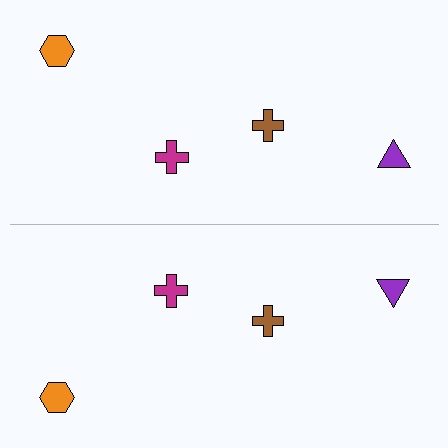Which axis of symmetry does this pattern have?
The pattern has a horizontal axis of symmetry running through the center of the image.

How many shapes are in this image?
There are 8 shapes in this image.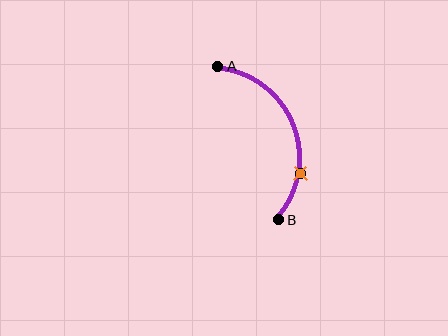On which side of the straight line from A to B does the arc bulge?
The arc bulges to the right of the straight line connecting A and B.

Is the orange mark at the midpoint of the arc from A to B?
No. The orange mark lies on the arc but is closer to endpoint B. The arc midpoint would be at the point on the curve equidistant along the arc from both A and B.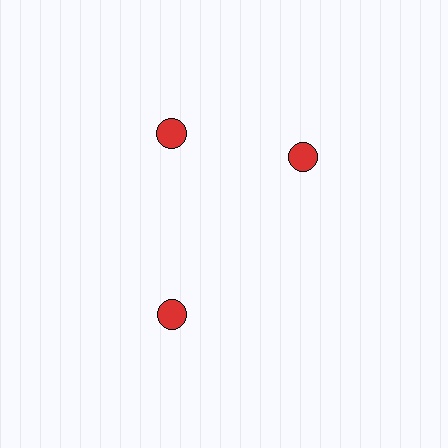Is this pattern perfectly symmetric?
No. The 3 red circles are arranged in a ring, but one element near the 3 o'clock position is rotated out of alignment along the ring, breaking the 3-fold rotational symmetry.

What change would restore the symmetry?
The symmetry would be restored by rotating it back into even spacing with its neighbors so that all 3 circles sit at equal angles and equal distance from the center.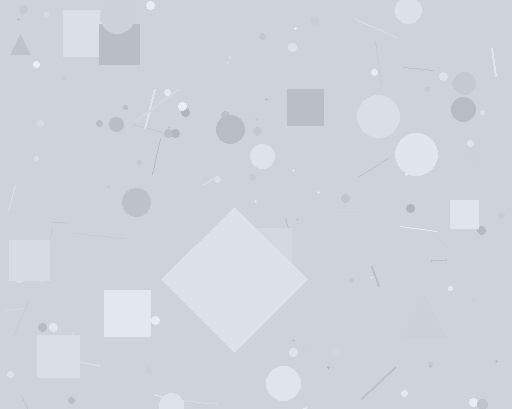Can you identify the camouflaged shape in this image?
The camouflaged shape is a diamond.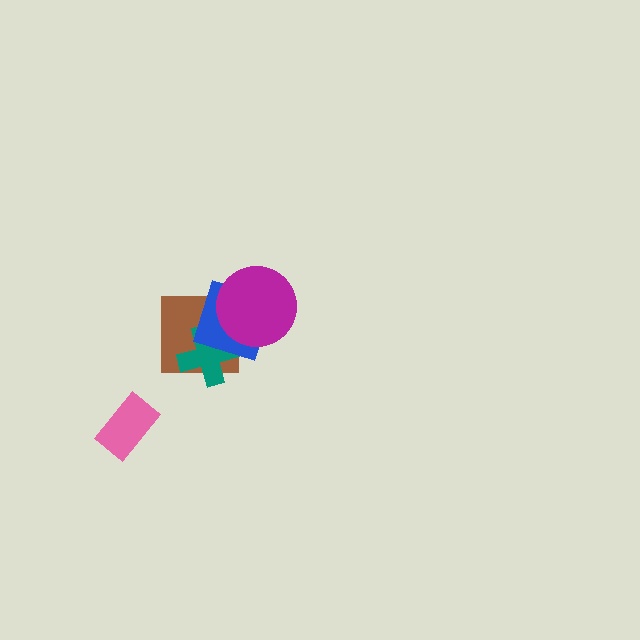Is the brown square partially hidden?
Yes, it is partially covered by another shape.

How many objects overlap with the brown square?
3 objects overlap with the brown square.